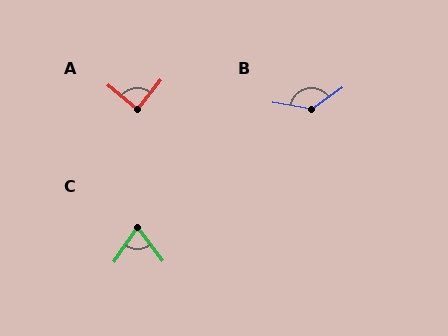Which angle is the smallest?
C, at approximately 70 degrees.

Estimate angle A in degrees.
Approximately 88 degrees.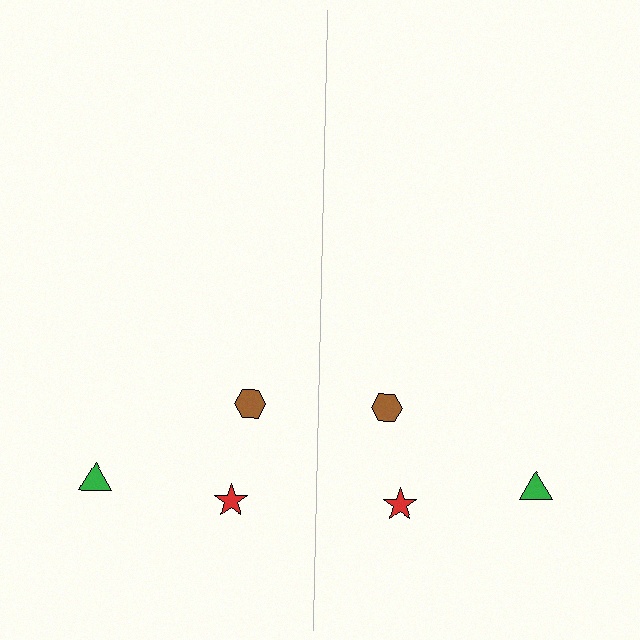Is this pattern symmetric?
Yes, this pattern has bilateral (reflection) symmetry.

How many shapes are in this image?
There are 6 shapes in this image.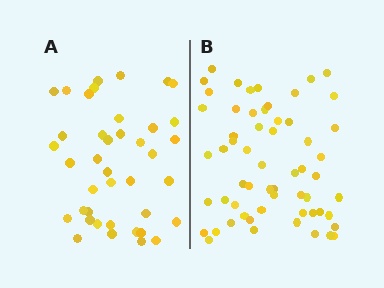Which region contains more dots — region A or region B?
Region B (the right region) has more dots.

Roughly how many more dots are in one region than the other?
Region B has approximately 20 more dots than region A.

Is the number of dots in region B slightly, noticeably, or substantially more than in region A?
Region B has substantially more. The ratio is roughly 1.5 to 1.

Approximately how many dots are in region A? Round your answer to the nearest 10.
About 40 dots.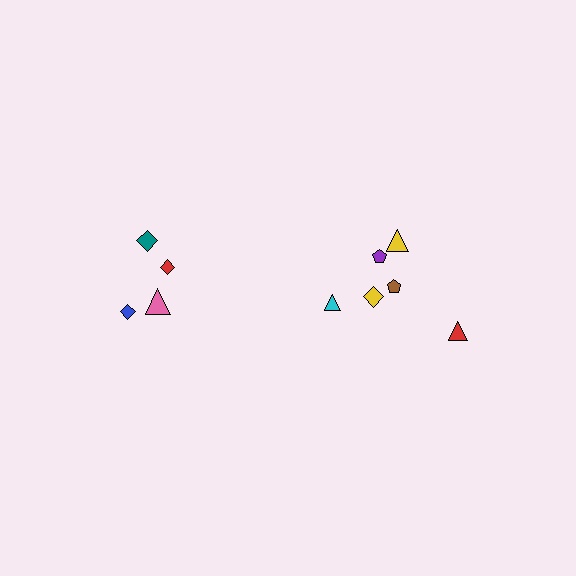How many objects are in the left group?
There are 4 objects.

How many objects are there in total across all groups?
There are 10 objects.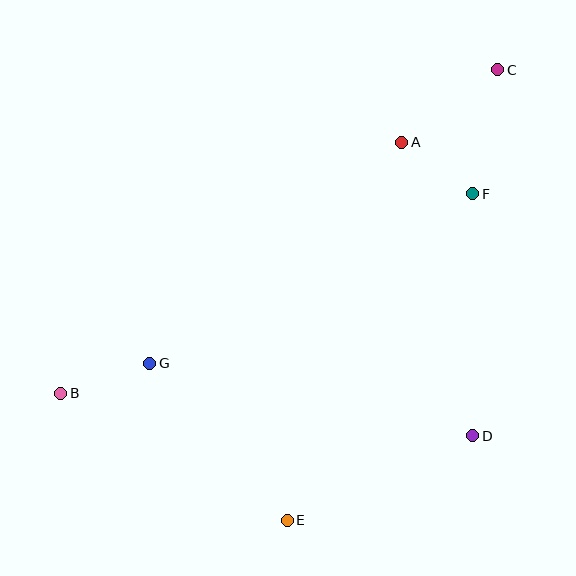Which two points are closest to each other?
Points A and F are closest to each other.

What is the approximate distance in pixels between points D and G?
The distance between D and G is approximately 331 pixels.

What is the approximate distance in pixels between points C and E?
The distance between C and E is approximately 497 pixels.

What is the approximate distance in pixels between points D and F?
The distance between D and F is approximately 242 pixels.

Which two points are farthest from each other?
Points B and C are farthest from each other.